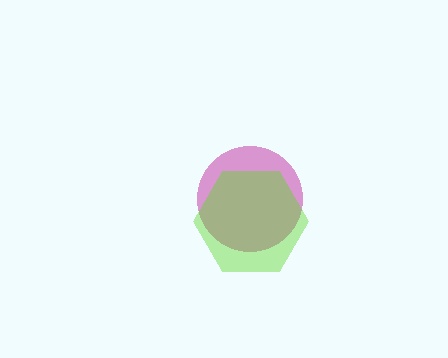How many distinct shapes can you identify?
There are 2 distinct shapes: a magenta circle, a lime hexagon.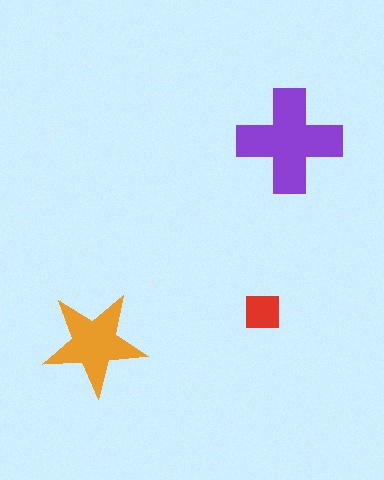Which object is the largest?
The purple cross.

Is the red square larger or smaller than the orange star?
Smaller.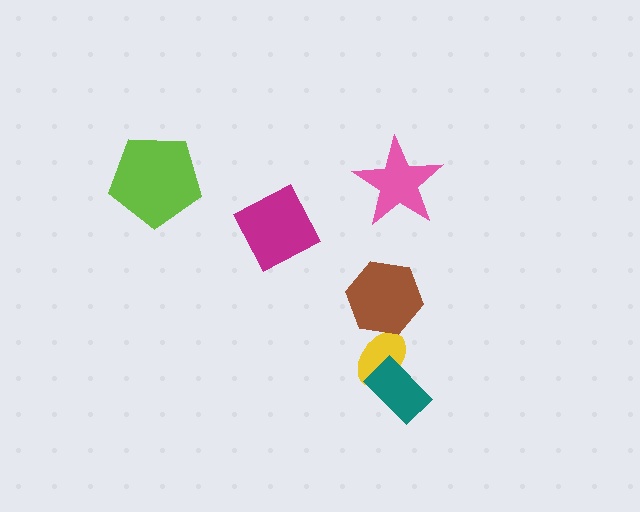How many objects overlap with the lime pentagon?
0 objects overlap with the lime pentagon.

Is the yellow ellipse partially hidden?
Yes, it is partially covered by another shape.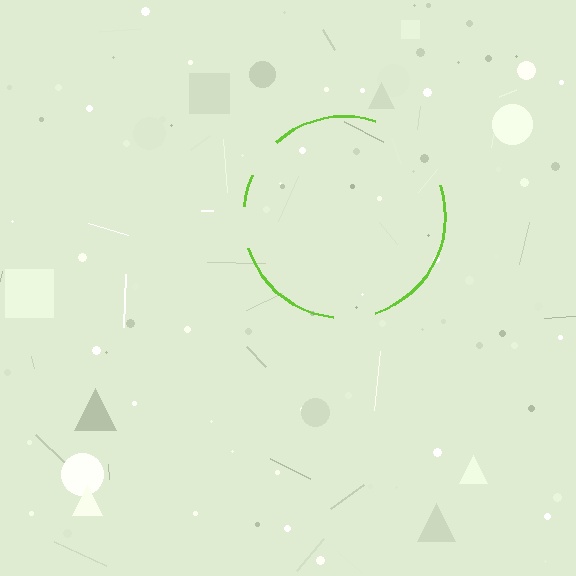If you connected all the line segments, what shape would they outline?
They would outline a circle.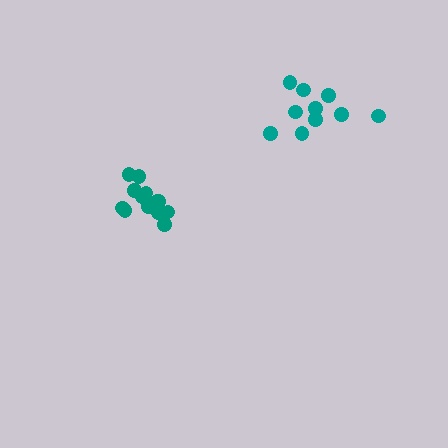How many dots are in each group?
Group 1: 10 dots, Group 2: 14 dots (24 total).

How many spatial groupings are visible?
There are 2 spatial groupings.